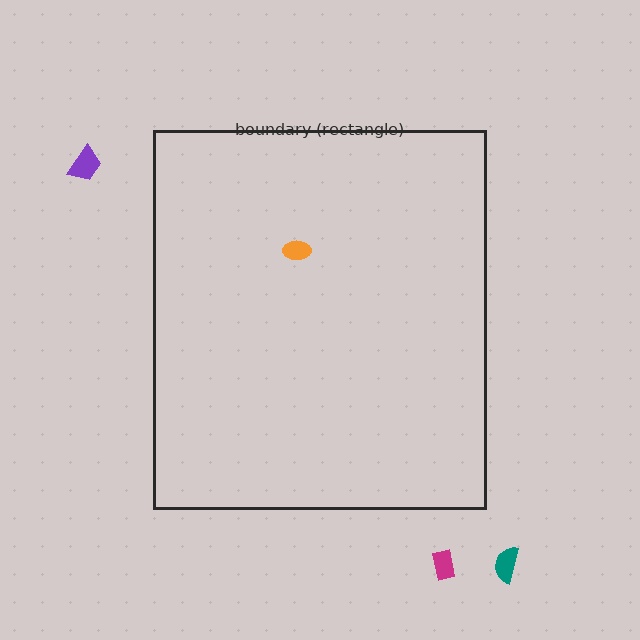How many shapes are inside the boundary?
1 inside, 3 outside.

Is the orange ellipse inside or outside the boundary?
Inside.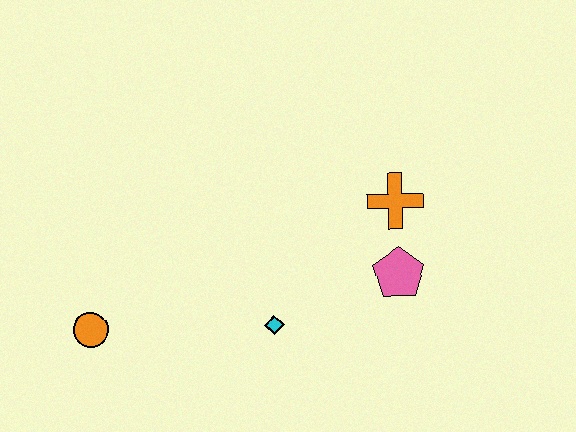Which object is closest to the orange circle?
The cyan diamond is closest to the orange circle.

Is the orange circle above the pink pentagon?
No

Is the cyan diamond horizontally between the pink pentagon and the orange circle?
Yes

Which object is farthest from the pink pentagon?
The orange circle is farthest from the pink pentagon.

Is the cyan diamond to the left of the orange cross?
Yes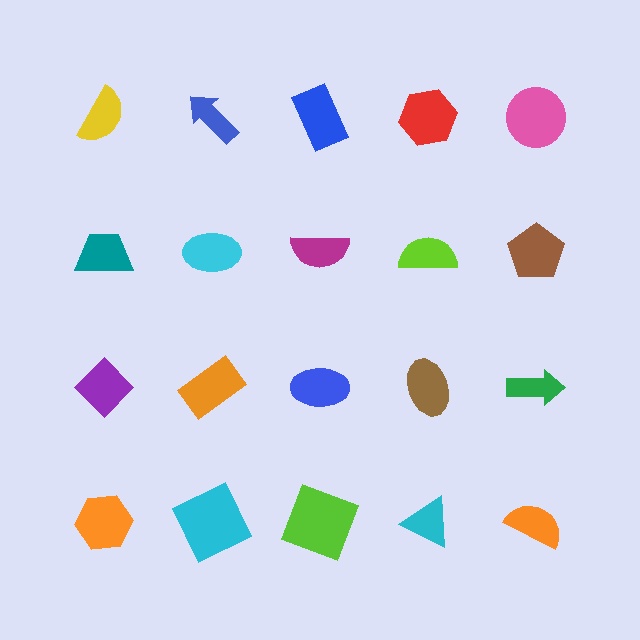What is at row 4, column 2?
A cyan square.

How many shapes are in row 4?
5 shapes.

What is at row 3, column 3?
A blue ellipse.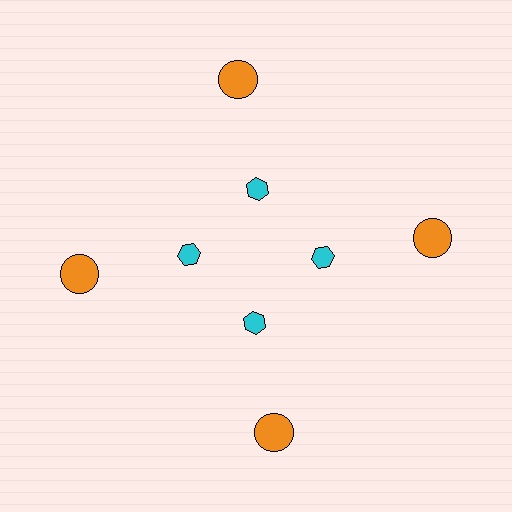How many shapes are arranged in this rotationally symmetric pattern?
There are 8 shapes, arranged in 4 groups of 2.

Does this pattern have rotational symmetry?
Yes, this pattern has 4-fold rotational symmetry. It looks the same after rotating 90 degrees around the center.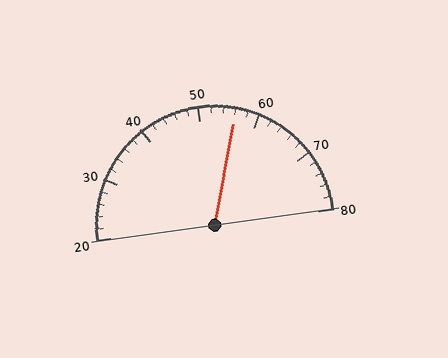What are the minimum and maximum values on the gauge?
The gauge ranges from 20 to 80.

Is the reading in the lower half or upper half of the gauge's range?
The reading is in the upper half of the range (20 to 80).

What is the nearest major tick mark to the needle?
The nearest major tick mark is 60.